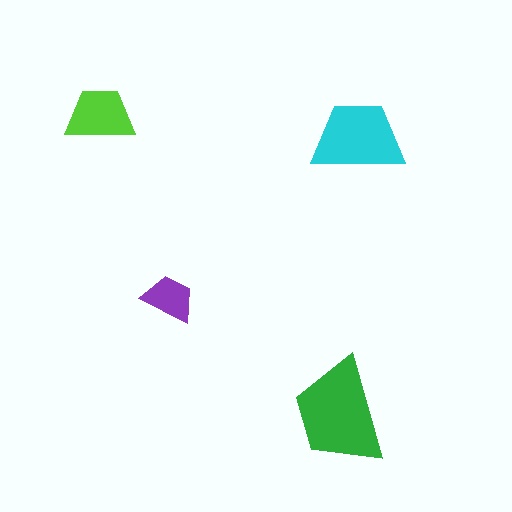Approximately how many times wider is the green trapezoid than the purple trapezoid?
About 2 times wider.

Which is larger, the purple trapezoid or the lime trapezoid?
The lime one.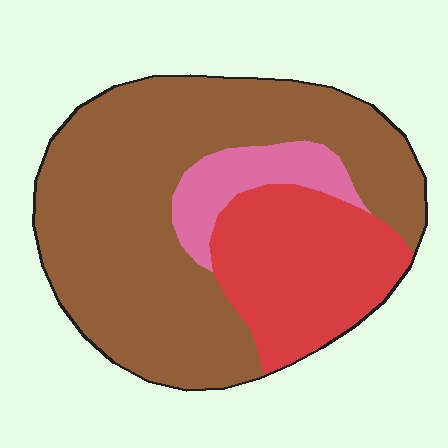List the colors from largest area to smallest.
From largest to smallest: brown, red, pink.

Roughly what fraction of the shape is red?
Red takes up about one quarter (1/4) of the shape.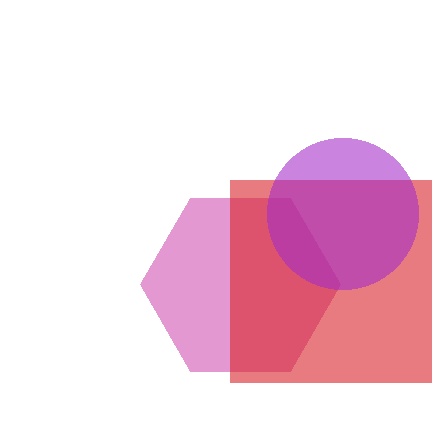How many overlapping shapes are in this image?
There are 3 overlapping shapes in the image.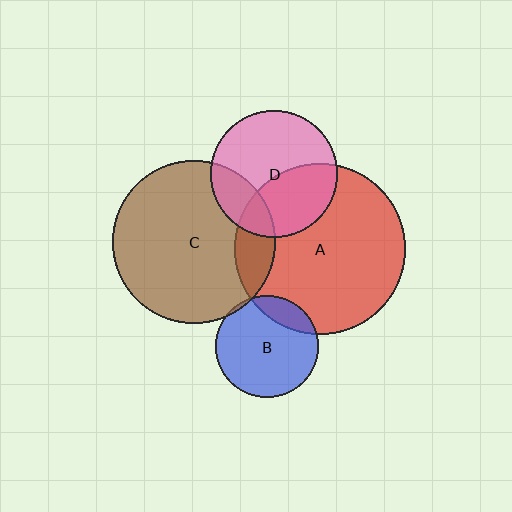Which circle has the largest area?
Circle A (red).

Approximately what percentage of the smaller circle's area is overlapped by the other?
Approximately 40%.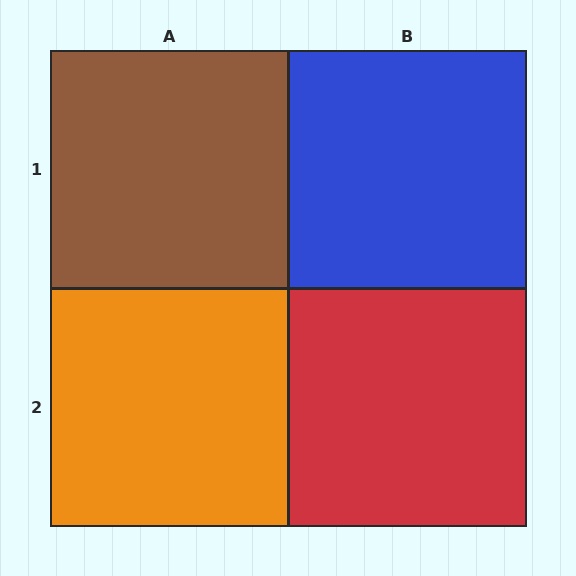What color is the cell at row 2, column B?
Red.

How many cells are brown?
1 cell is brown.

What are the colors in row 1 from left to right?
Brown, blue.